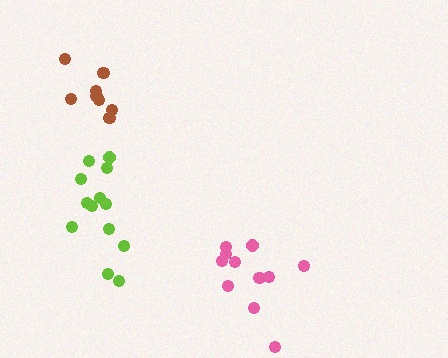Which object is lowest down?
The pink cluster is bottommost.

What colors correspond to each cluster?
The clusters are colored: pink, brown, lime.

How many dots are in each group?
Group 1: 11 dots, Group 2: 8 dots, Group 3: 13 dots (32 total).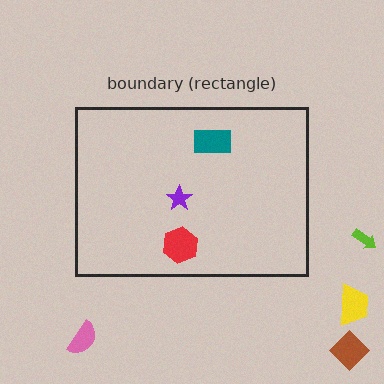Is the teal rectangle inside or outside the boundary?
Inside.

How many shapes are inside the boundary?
3 inside, 4 outside.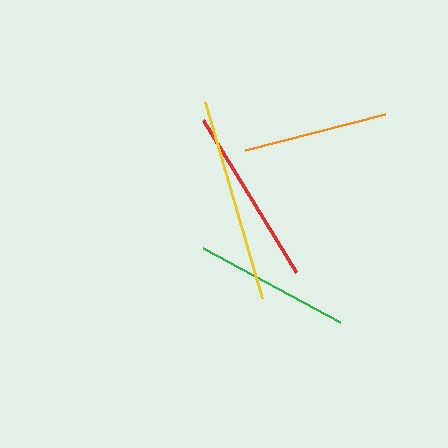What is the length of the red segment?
The red segment is approximately 178 pixels long.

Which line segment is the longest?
The yellow line is the longest at approximately 204 pixels.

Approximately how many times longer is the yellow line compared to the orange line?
The yellow line is approximately 1.4 times the length of the orange line.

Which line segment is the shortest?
The orange line is the shortest at approximately 144 pixels.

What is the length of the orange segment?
The orange segment is approximately 144 pixels long.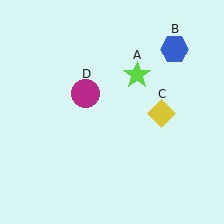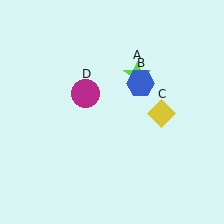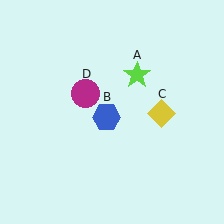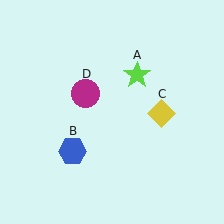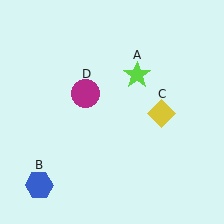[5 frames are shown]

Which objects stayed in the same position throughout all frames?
Lime star (object A) and yellow diamond (object C) and magenta circle (object D) remained stationary.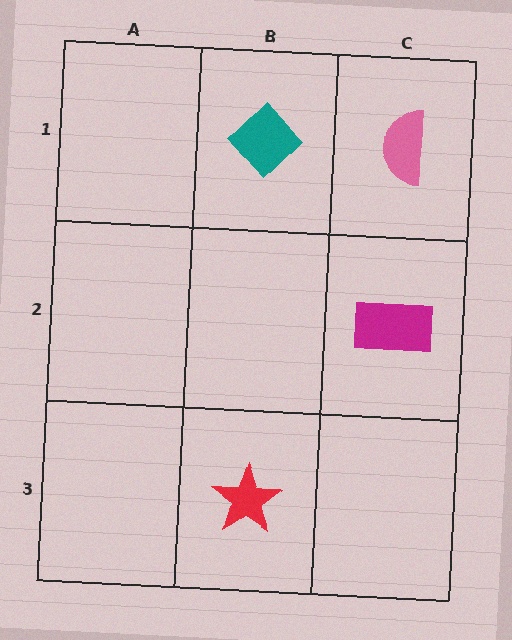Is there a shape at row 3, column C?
No, that cell is empty.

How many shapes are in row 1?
2 shapes.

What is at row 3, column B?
A red star.